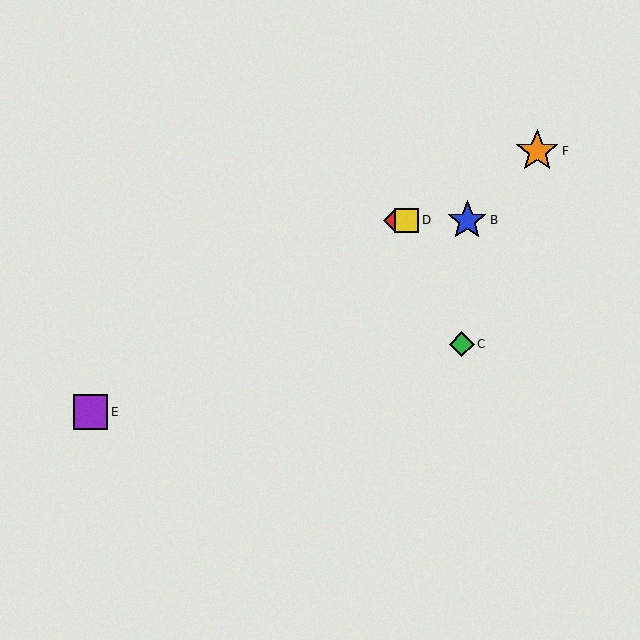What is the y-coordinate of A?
Object A is at y≈220.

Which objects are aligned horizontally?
Objects A, B, D are aligned horizontally.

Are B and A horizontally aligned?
Yes, both are at y≈220.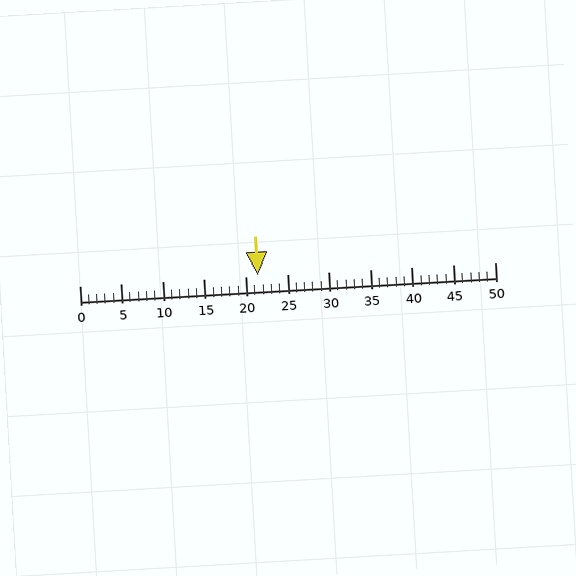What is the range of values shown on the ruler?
The ruler shows values from 0 to 50.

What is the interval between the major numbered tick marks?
The major tick marks are spaced 5 units apart.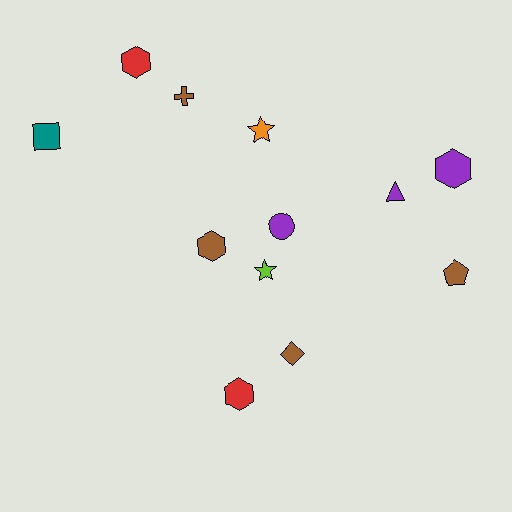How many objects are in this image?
There are 12 objects.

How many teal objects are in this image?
There is 1 teal object.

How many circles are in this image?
There is 1 circle.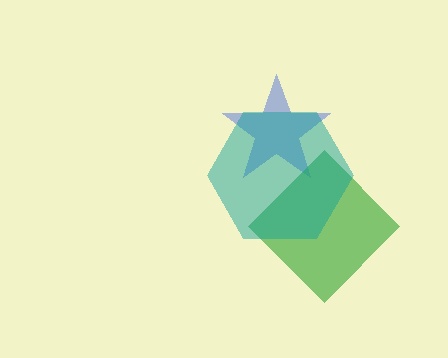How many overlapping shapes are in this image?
There are 3 overlapping shapes in the image.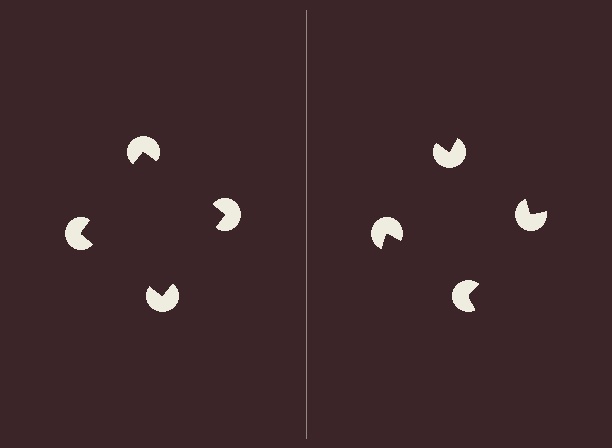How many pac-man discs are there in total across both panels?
8 — 4 on each side.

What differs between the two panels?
The pac-man discs are positioned identically on both sides; only the wedge orientations differ. On the left they align to a square; on the right they are misaligned.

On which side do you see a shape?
An illusory square appears on the left side. On the right side the wedge cuts are rotated, so no coherent shape forms.